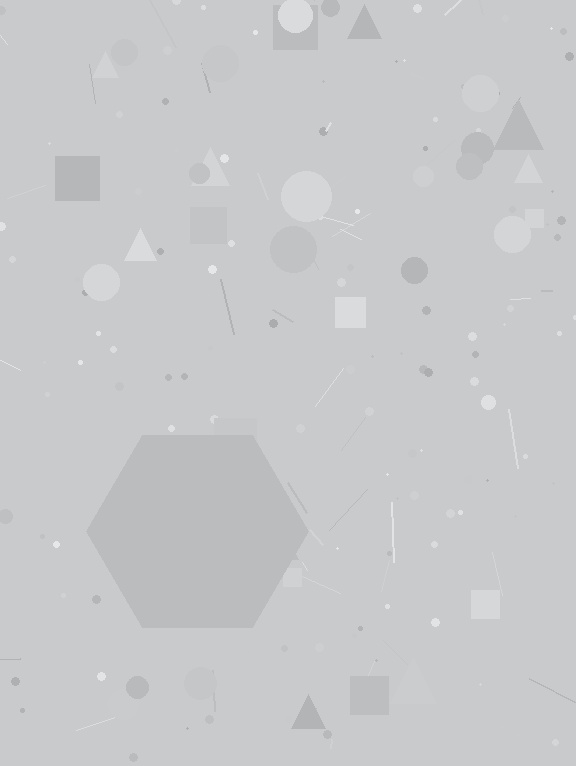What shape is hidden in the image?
A hexagon is hidden in the image.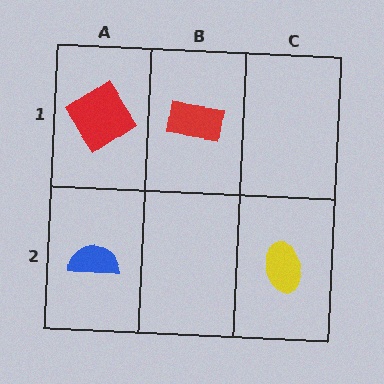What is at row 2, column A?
A blue semicircle.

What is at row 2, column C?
A yellow ellipse.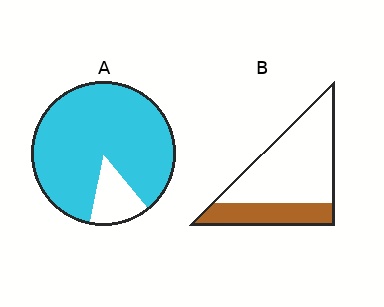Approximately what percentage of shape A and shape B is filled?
A is approximately 85% and B is approximately 30%.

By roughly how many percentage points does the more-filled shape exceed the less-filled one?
By roughly 55 percentage points (A over B).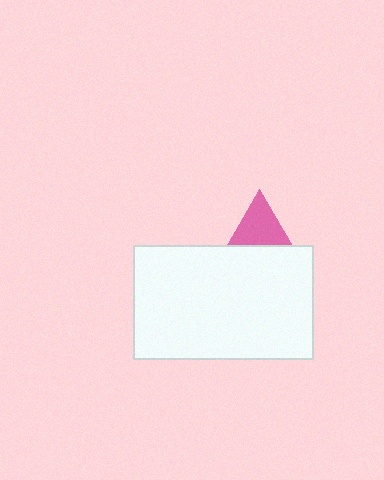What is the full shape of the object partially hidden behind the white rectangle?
The partially hidden object is a pink triangle.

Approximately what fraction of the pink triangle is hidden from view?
Roughly 53% of the pink triangle is hidden behind the white rectangle.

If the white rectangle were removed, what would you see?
You would see the complete pink triangle.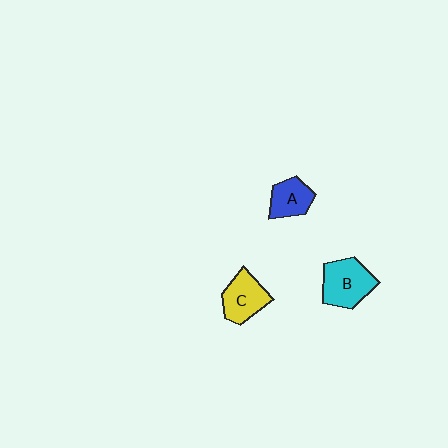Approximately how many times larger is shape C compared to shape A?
Approximately 1.3 times.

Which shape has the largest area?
Shape B (cyan).